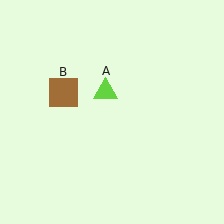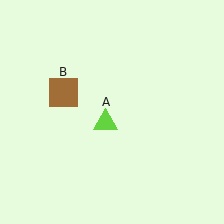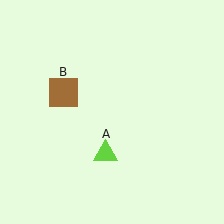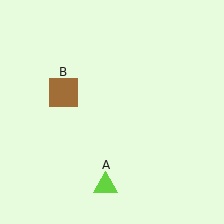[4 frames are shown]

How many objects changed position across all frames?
1 object changed position: lime triangle (object A).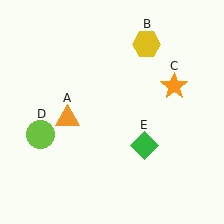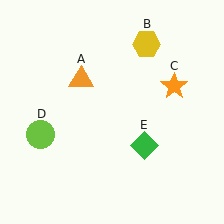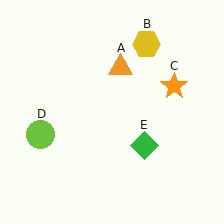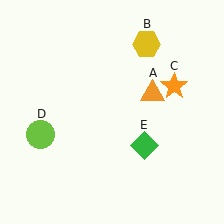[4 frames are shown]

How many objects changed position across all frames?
1 object changed position: orange triangle (object A).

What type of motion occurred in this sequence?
The orange triangle (object A) rotated clockwise around the center of the scene.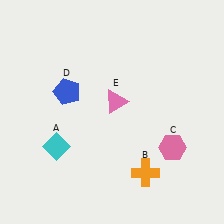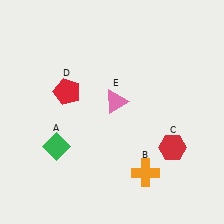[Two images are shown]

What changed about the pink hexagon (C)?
In Image 1, C is pink. In Image 2, it changed to red.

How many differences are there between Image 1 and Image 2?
There are 3 differences between the two images.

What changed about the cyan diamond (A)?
In Image 1, A is cyan. In Image 2, it changed to green.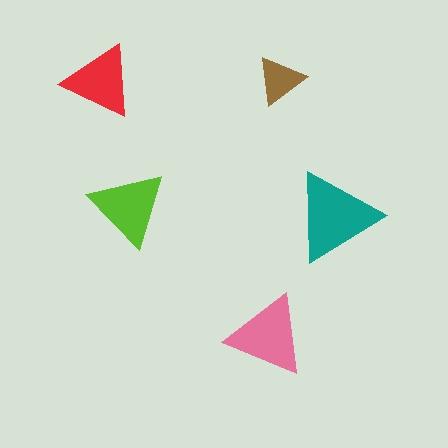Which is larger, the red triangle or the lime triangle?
The lime one.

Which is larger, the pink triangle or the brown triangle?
The pink one.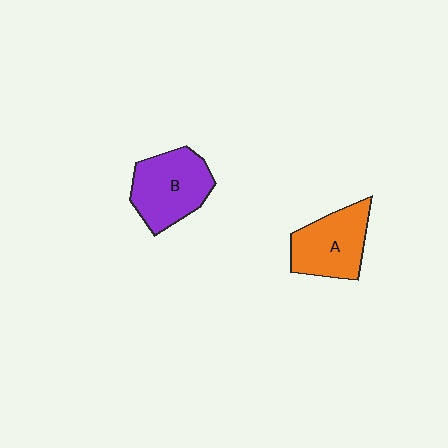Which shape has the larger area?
Shape B (purple).